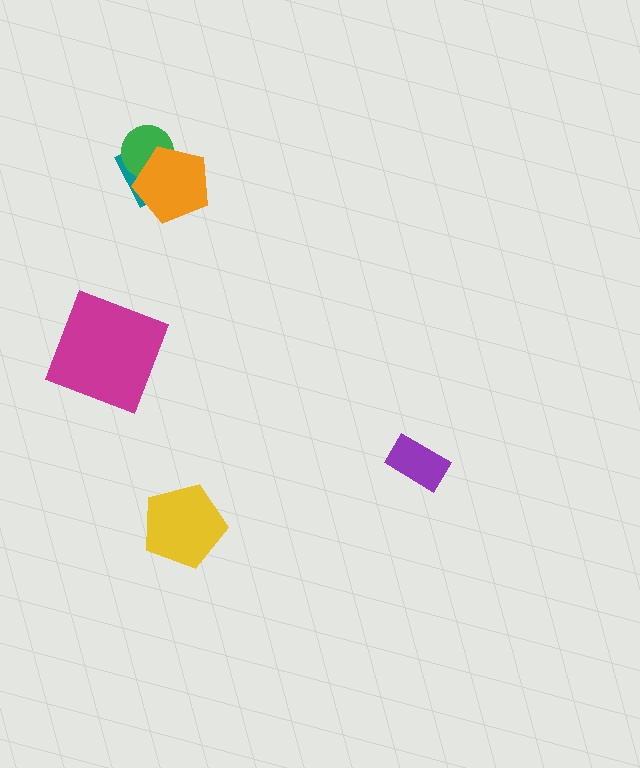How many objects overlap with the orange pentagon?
2 objects overlap with the orange pentagon.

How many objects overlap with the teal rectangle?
2 objects overlap with the teal rectangle.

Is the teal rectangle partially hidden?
Yes, it is partially covered by another shape.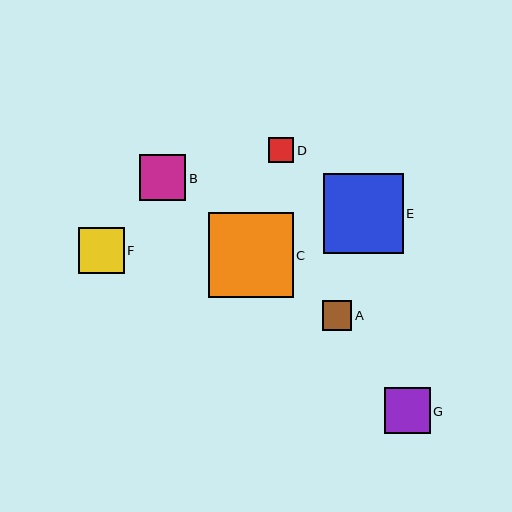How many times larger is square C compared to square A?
Square C is approximately 2.9 times the size of square A.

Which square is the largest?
Square C is the largest with a size of approximately 85 pixels.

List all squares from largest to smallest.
From largest to smallest: C, E, B, F, G, A, D.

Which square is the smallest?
Square D is the smallest with a size of approximately 25 pixels.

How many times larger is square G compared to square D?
Square G is approximately 1.8 times the size of square D.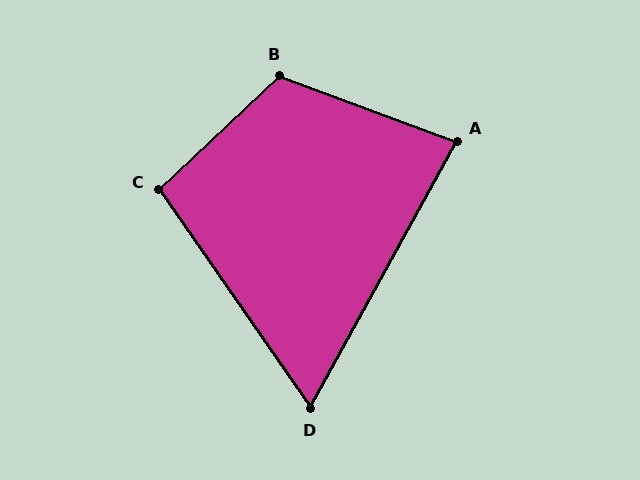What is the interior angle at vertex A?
Approximately 81 degrees (acute).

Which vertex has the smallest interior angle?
D, at approximately 63 degrees.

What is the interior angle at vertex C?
Approximately 99 degrees (obtuse).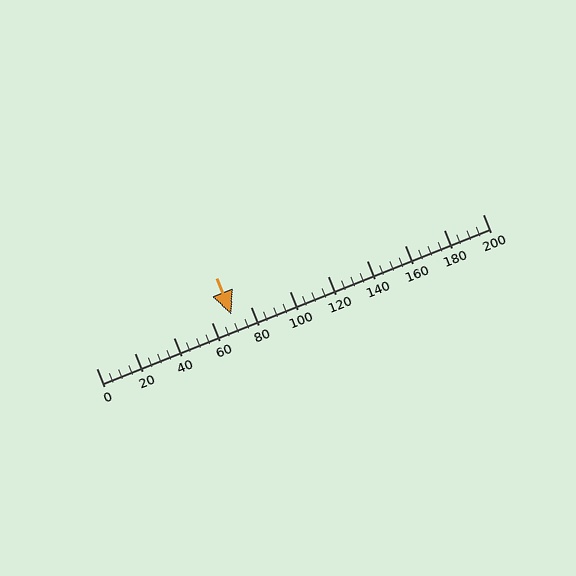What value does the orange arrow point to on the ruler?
The orange arrow points to approximately 70.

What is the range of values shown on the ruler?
The ruler shows values from 0 to 200.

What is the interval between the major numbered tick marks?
The major tick marks are spaced 20 units apart.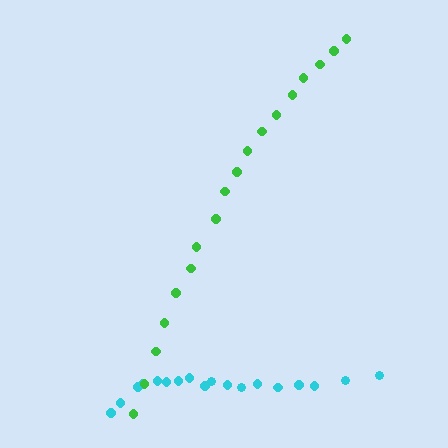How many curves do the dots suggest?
There are 2 distinct paths.